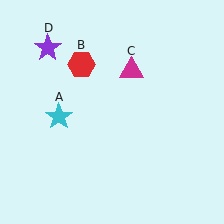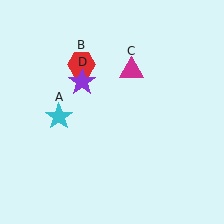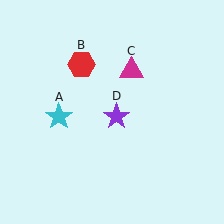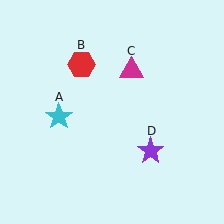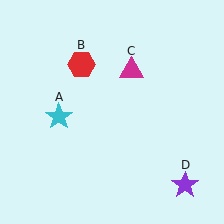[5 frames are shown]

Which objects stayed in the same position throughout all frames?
Cyan star (object A) and red hexagon (object B) and magenta triangle (object C) remained stationary.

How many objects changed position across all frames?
1 object changed position: purple star (object D).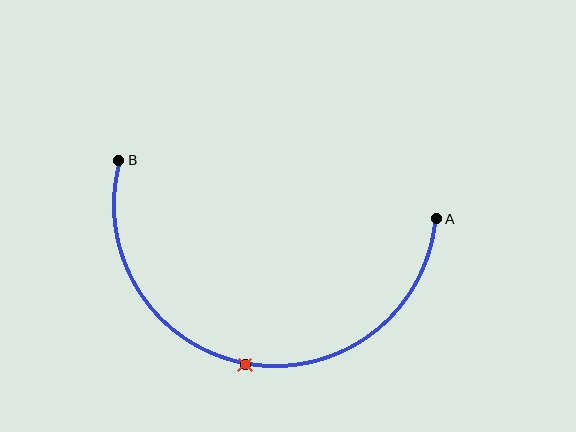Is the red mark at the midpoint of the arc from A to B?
Yes. The red mark lies on the arc at equal arc-length from both A and B — it is the arc midpoint.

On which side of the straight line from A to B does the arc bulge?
The arc bulges below the straight line connecting A and B.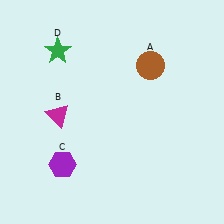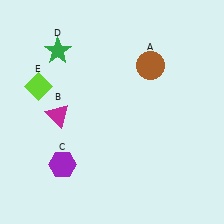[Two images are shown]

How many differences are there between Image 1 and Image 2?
There is 1 difference between the two images.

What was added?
A lime diamond (E) was added in Image 2.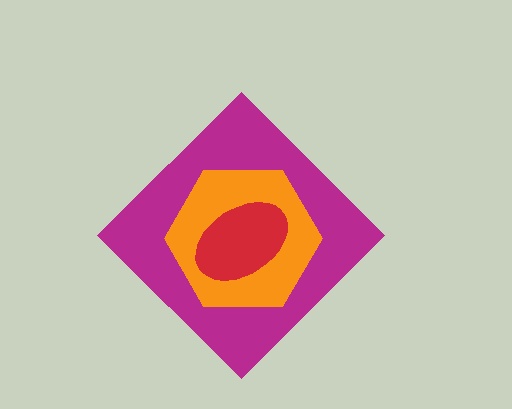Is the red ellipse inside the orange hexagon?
Yes.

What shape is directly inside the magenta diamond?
The orange hexagon.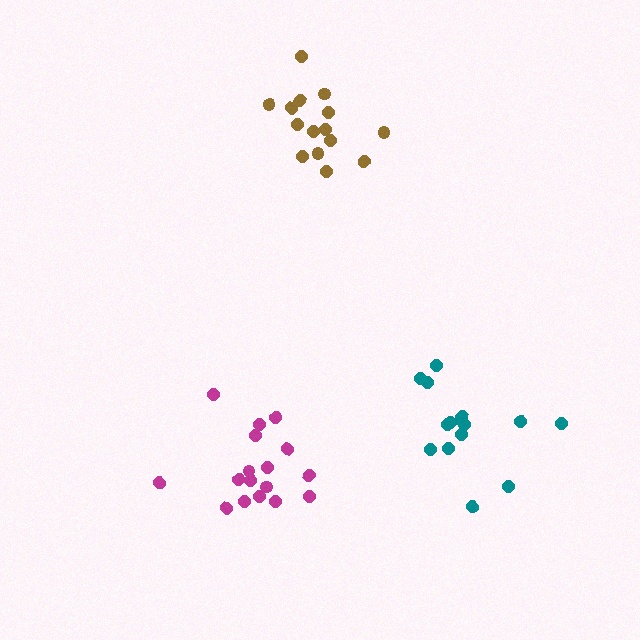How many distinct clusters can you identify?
There are 3 distinct clusters.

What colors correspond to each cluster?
The clusters are colored: magenta, brown, teal.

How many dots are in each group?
Group 1: 17 dots, Group 2: 15 dots, Group 3: 15 dots (47 total).